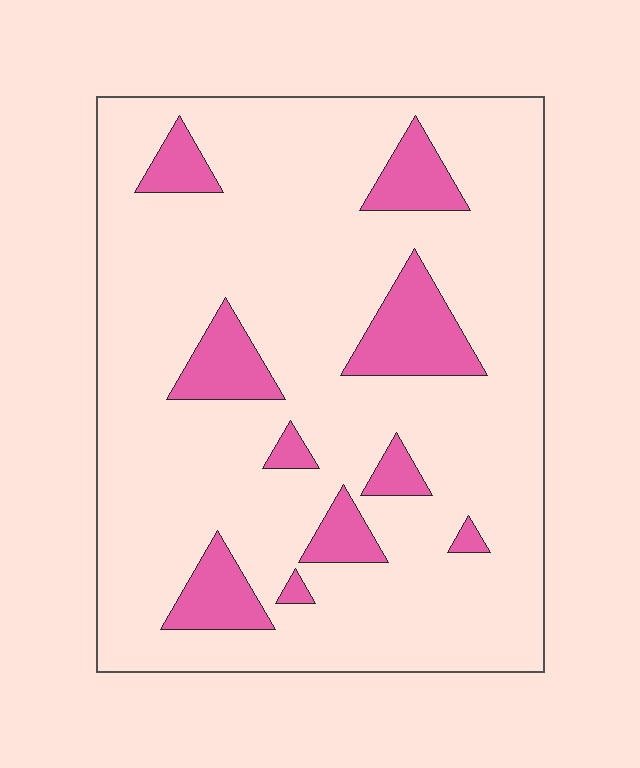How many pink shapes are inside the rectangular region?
10.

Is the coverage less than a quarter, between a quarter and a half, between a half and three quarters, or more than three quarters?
Less than a quarter.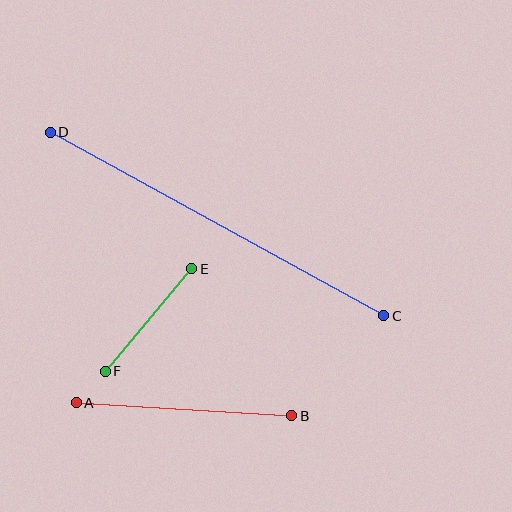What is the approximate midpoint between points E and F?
The midpoint is at approximately (149, 320) pixels.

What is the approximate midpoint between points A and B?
The midpoint is at approximately (184, 409) pixels.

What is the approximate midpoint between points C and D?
The midpoint is at approximately (217, 224) pixels.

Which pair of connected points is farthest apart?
Points C and D are farthest apart.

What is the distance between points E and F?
The distance is approximately 134 pixels.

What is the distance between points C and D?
The distance is approximately 380 pixels.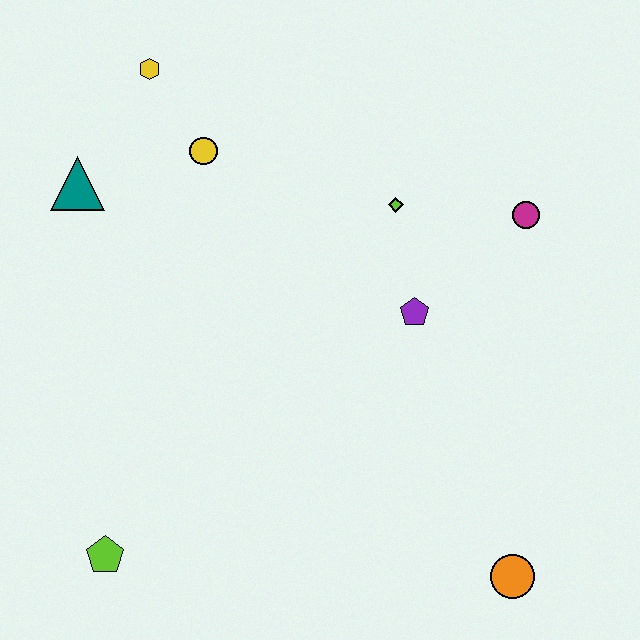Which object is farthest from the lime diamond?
The lime pentagon is farthest from the lime diamond.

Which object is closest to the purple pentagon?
The lime diamond is closest to the purple pentagon.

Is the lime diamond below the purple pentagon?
No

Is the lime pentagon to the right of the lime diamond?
No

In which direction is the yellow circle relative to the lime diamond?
The yellow circle is to the left of the lime diamond.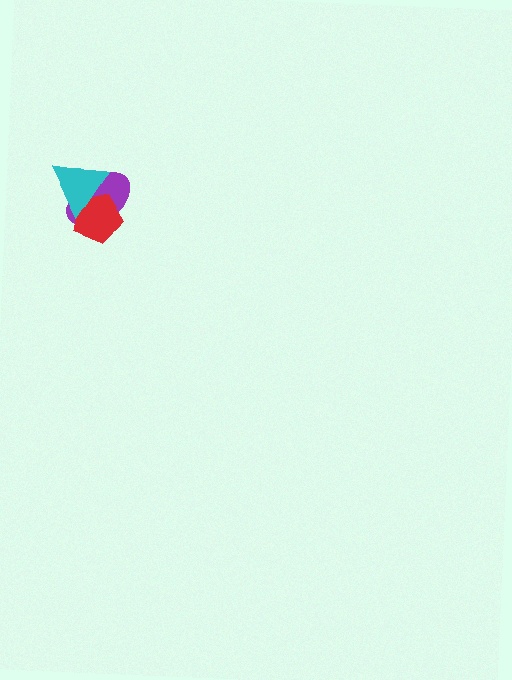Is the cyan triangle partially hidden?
No, no other shape covers it.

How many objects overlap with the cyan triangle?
2 objects overlap with the cyan triangle.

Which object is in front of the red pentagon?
The cyan triangle is in front of the red pentagon.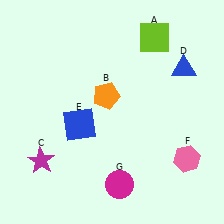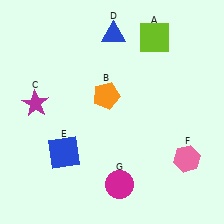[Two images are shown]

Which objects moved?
The objects that moved are: the magenta star (C), the blue triangle (D), the blue square (E).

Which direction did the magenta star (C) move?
The magenta star (C) moved up.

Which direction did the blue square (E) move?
The blue square (E) moved down.